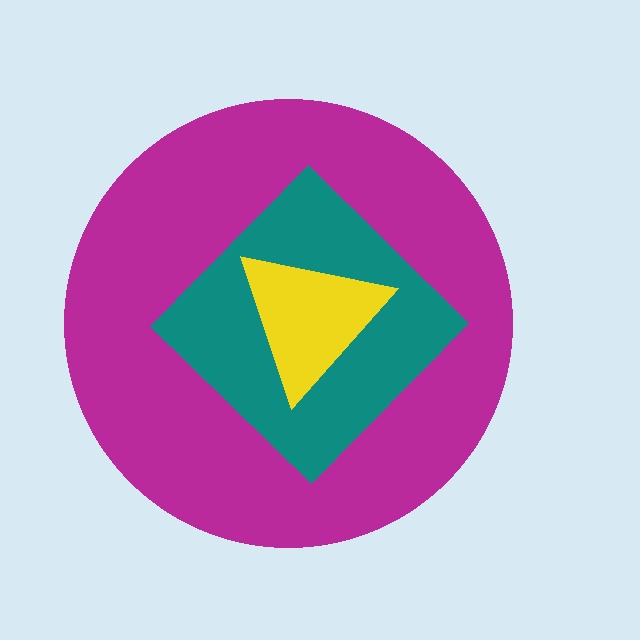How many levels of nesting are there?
3.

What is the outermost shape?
The magenta circle.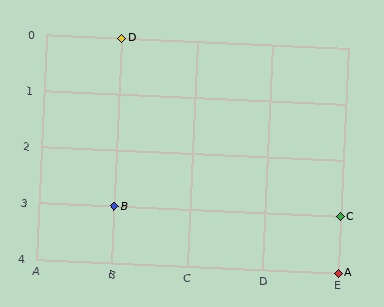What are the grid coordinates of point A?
Point A is at grid coordinates (E, 4).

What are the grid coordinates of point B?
Point B is at grid coordinates (B, 3).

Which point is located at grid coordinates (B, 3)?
Point B is at (B, 3).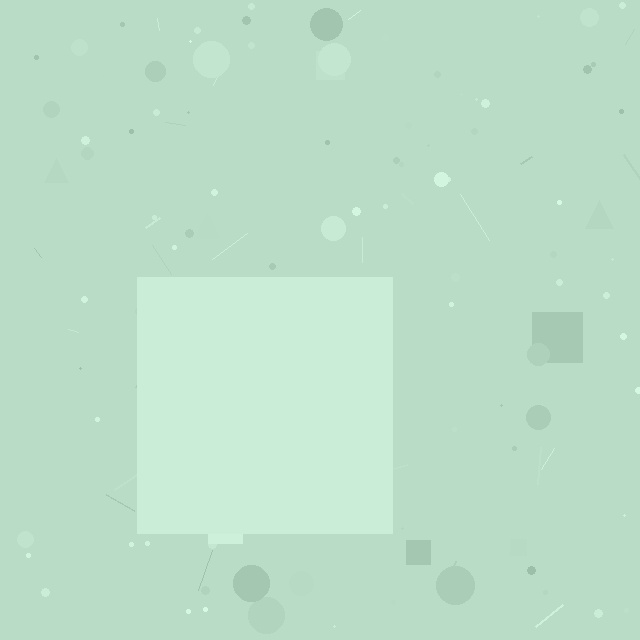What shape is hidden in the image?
A square is hidden in the image.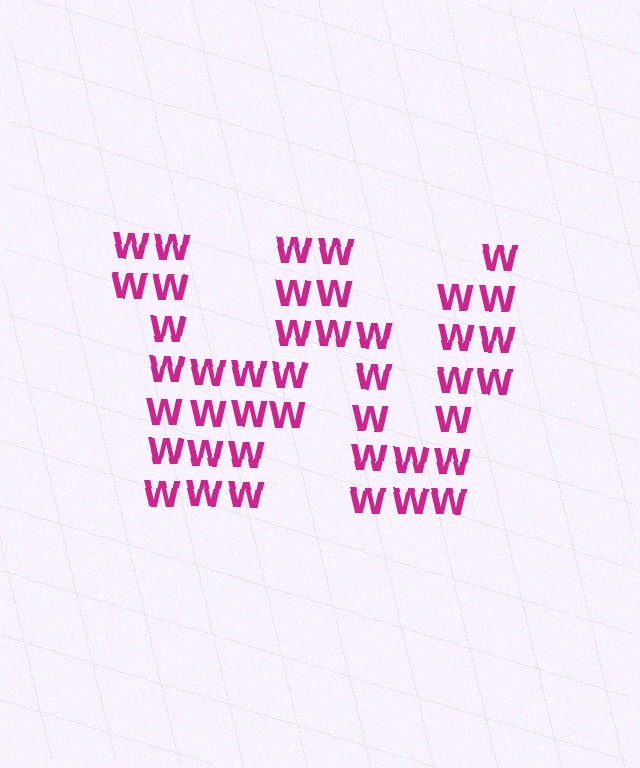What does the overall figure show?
The overall figure shows the letter W.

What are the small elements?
The small elements are letter W's.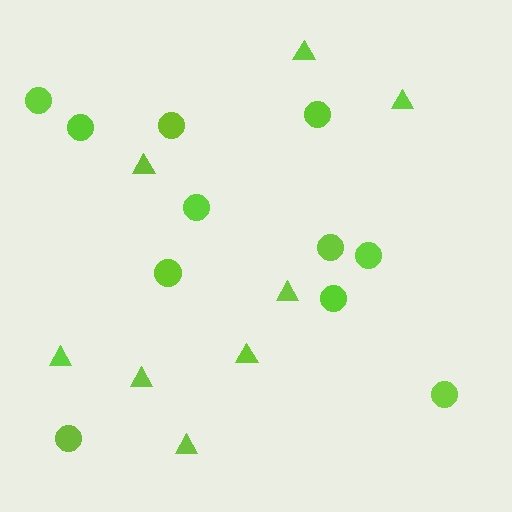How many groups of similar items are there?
There are 2 groups: one group of triangles (8) and one group of circles (11).